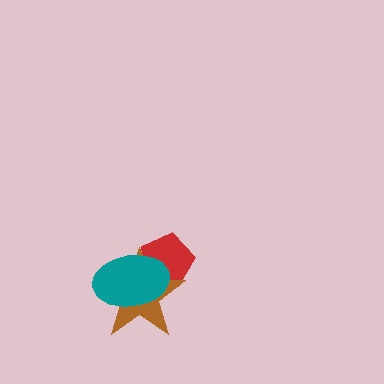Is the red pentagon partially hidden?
Yes, it is partially covered by another shape.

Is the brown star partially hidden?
Yes, it is partially covered by another shape.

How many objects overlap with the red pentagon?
2 objects overlap with the red pentagon.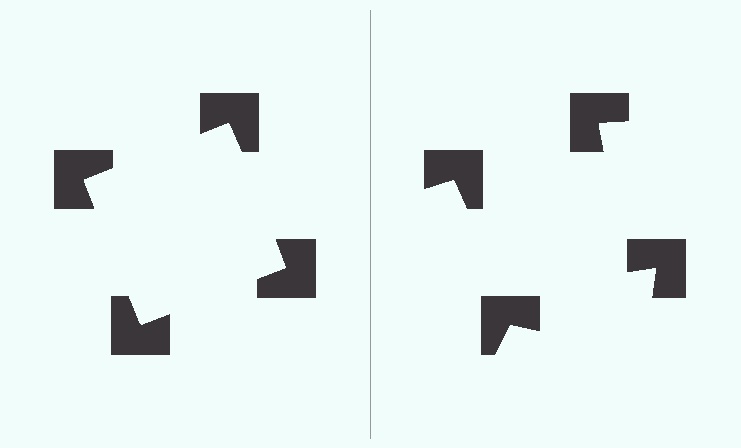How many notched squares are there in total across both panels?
8 — 4 on each side.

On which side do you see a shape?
An illusory square appears on the left side. On the right side the wedge cuts are rotated, so no coherent shape forms.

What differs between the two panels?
The notched squares are positioned identically on both sides; only the wedge orientations differ. On the left they align to a square; on the right they are misaligned.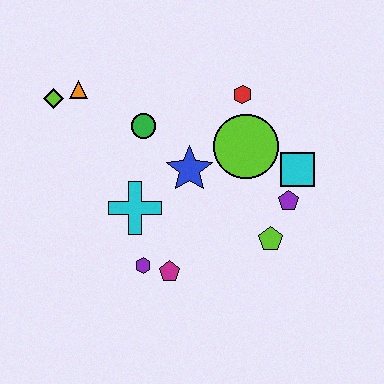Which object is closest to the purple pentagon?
The cyan square is closest to the purple pentagon.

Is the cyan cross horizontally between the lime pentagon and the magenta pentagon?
No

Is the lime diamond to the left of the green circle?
Yes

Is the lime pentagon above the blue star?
No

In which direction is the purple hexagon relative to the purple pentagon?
The purple hexagon is to the left of the purple pentagon.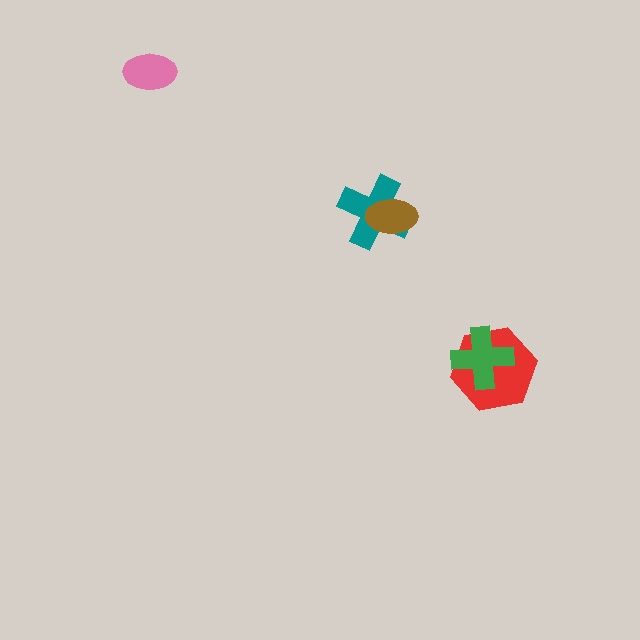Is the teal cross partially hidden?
Yes, it is partially covered by another shape.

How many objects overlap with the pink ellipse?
0 objects overlap with the pink ellipse.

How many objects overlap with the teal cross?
1 object overlaps with the teal cross.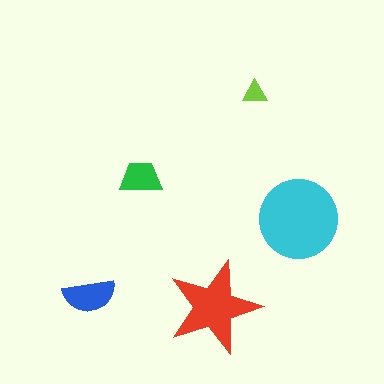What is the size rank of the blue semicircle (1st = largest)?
3rd.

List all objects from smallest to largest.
The lime triangle, the green trapezoid, the blue semicircle, the red star, the cyan circle.